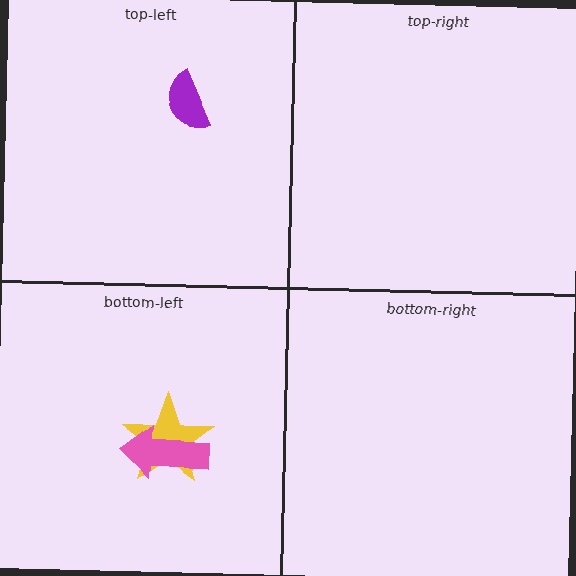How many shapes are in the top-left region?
1.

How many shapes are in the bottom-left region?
2.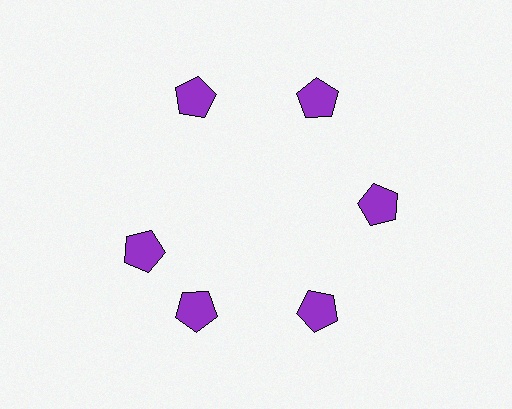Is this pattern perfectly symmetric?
No. The 6 purple pentagons are arranged in a ring, but one element near the 9 o'clock position is rotated out of alignment along the ring, breaking the 6-fold rotational symmetry.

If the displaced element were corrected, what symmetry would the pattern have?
It would have 6-fold rotational symmetry — the pattern would map onto itself every 60 degrees.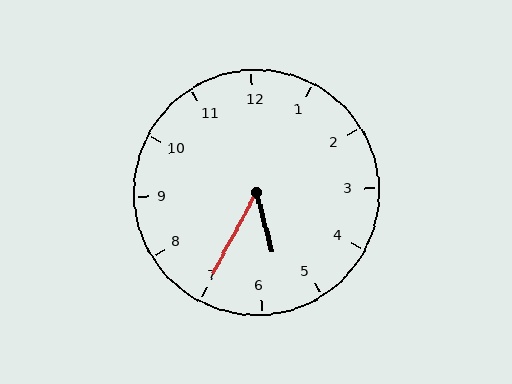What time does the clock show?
5:35.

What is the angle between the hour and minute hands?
Approximately 42 degrees.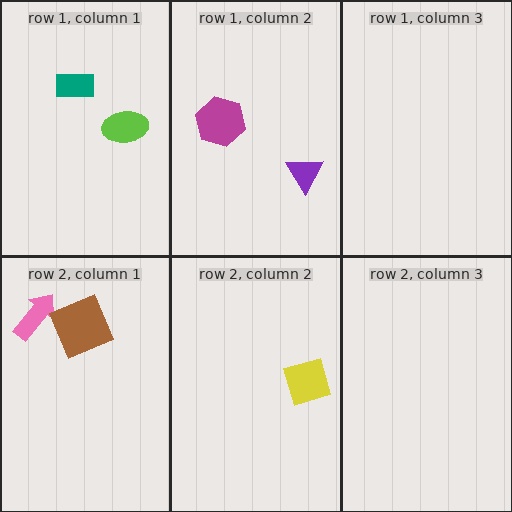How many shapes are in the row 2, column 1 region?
2.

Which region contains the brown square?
The row 2, column 1 region.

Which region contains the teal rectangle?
The row 1, column 1 region.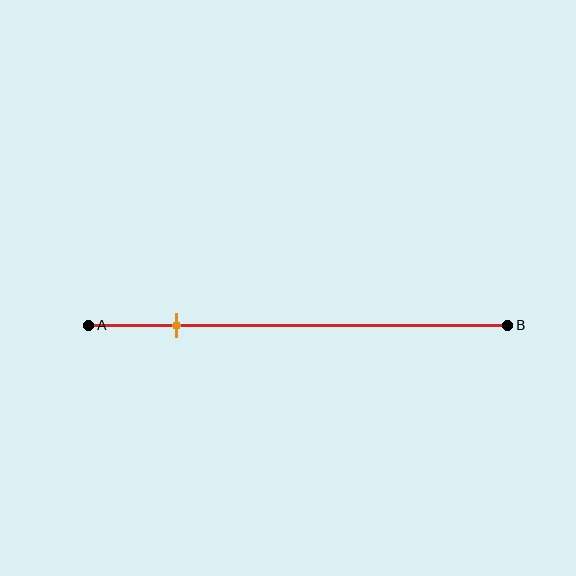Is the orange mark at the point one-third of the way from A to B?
No, the mark is at about 20% from A, not at the 33% one-third point.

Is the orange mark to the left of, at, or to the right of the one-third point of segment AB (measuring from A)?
The orange mark is to the left of the one-third point of segment AB.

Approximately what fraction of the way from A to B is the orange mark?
The orange mark is approximately 20% of the way from A to B.